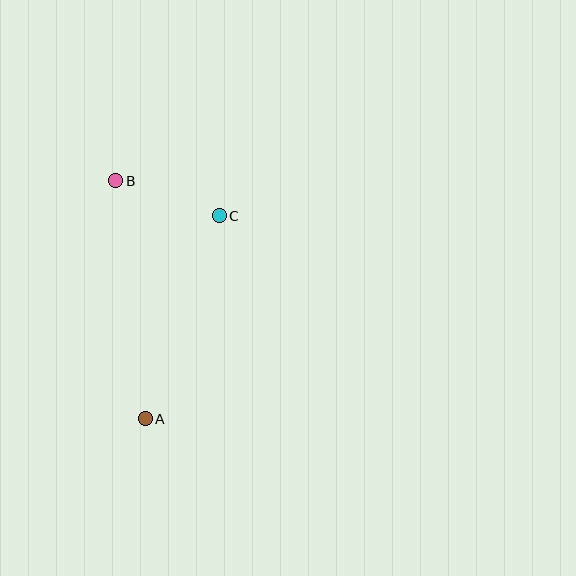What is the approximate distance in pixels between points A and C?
The distance between A and C is approximately 216 pixels.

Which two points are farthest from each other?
Points A and B are farthest from each other.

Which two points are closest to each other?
Points B and C are closest to each other.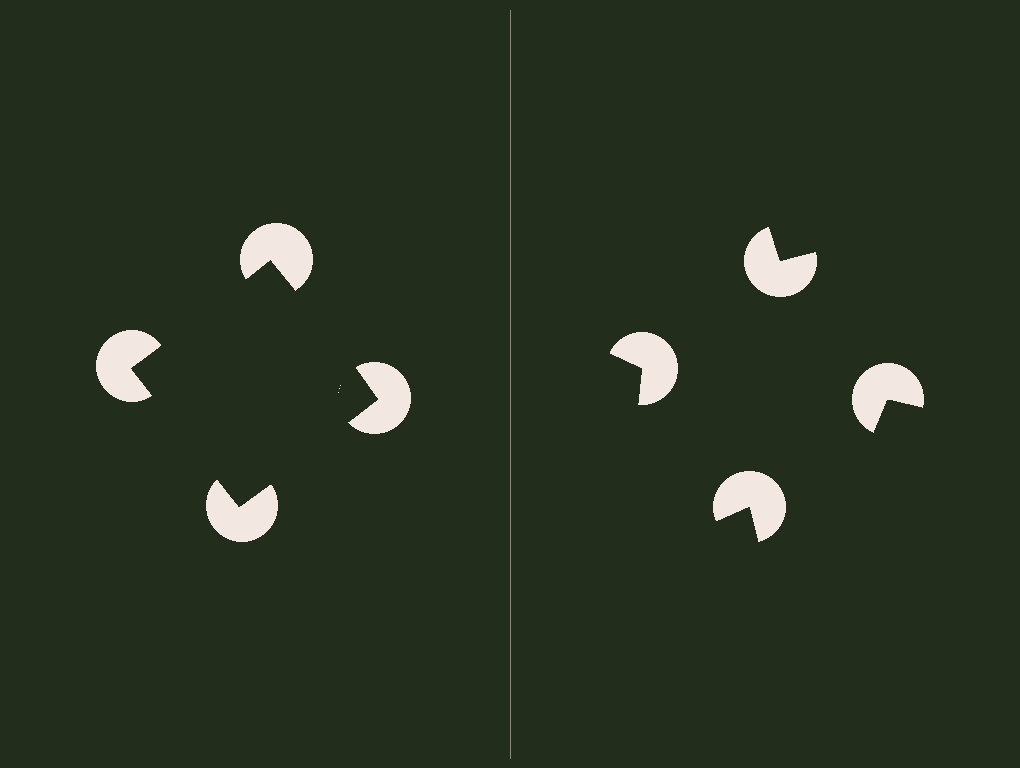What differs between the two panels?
The pac-man discs are positioned identically on both sides; only the wedge orientations differ. On the left they align to a square; on the right they are misaligned.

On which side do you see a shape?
An illusory square appears on the left side. On the right side the wedge cuts are rotated, so no coherent shape forms.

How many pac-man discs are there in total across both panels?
8 — 4 on each side.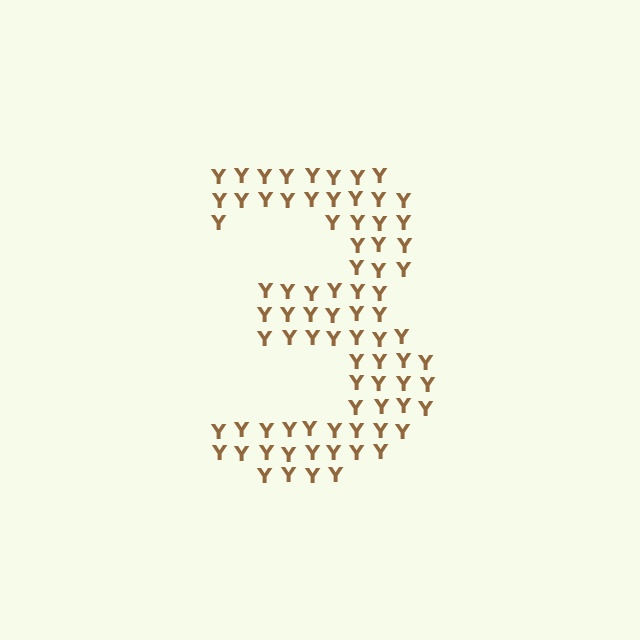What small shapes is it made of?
It is made of small letter Y's.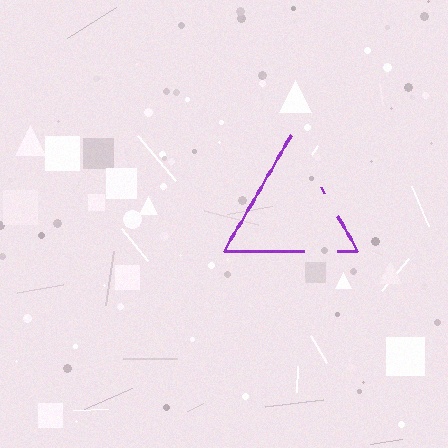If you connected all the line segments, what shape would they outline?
They would outline a triangle.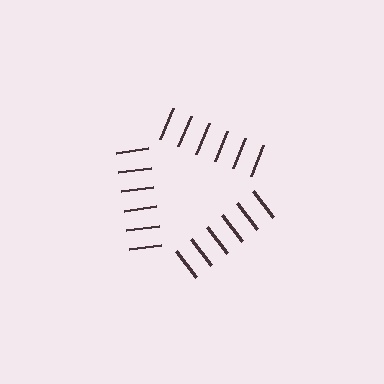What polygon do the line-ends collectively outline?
An illusory triangle — the line segments terminate on its edges but no continuous stroke is drawn.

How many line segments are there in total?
18 — 6 along each of the 3 edges.